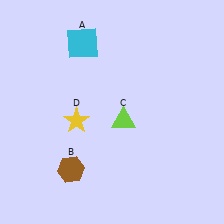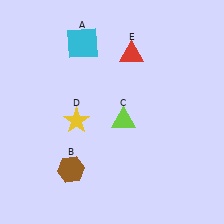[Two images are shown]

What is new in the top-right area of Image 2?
A red triangle (E) was added in the top-right area of Image 2.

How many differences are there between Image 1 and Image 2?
There is 1 difference between the two images.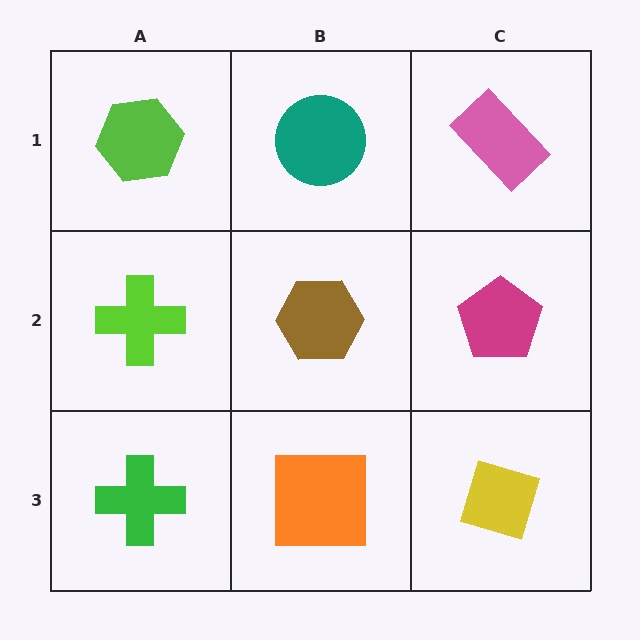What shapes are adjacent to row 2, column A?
A lime hexagon (row 1, column A), a green cross (row 3, column A), a brown hexagon (row 2, column B).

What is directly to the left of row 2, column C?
A brown hexagon.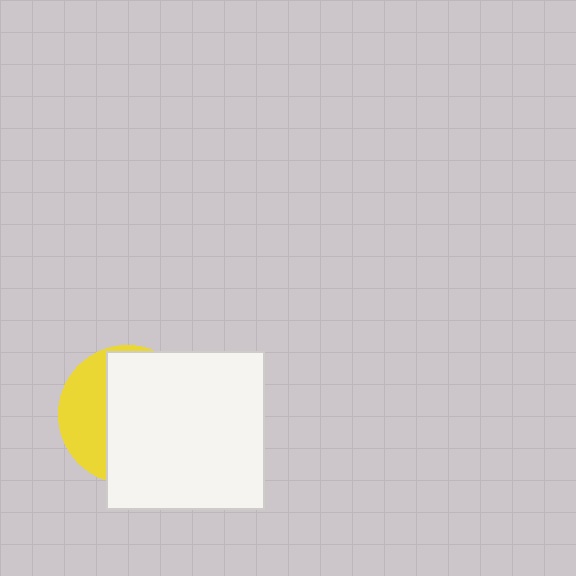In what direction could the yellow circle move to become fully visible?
The yellow circle could move left. That would shift it out from behind the white square entirely.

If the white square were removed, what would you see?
You would see the complete yellow circle.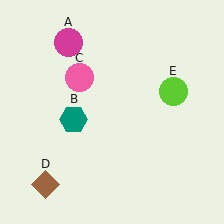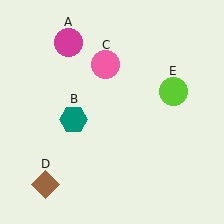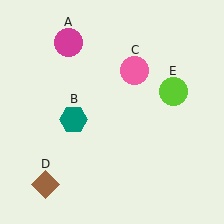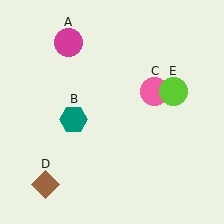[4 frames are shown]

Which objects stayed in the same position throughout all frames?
Magenta circle (object A) and teal hexagon (object B) and brown diamond (object D) and lime circle (object E) remained stationary.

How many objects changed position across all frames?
1 object changed position: pink circle (object C).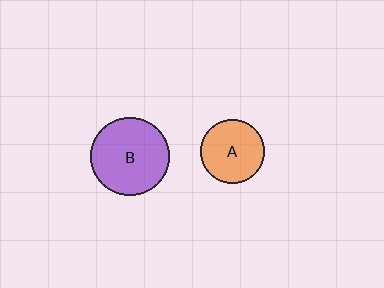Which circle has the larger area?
Circle B (purple).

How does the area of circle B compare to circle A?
Approximately 1.5 times.